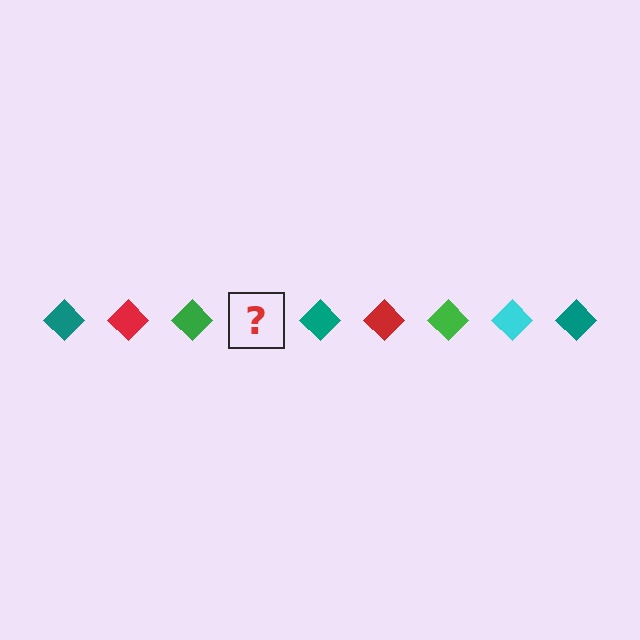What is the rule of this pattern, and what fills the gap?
The rule is that the pattern cycles through teal, red, green, cyan diamonds. The gap should be filled with a cyan diamond.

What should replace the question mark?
The question mark should be replaced with a cyan diamond.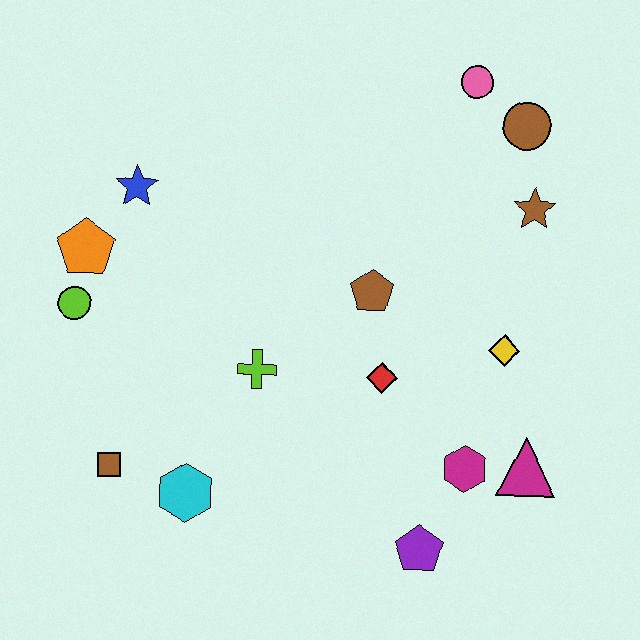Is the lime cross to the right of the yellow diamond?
No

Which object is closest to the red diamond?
The brown pentagon is closest to the red diamond.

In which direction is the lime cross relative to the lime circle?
The lime cross is to the right of the lime circle.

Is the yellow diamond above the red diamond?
Yes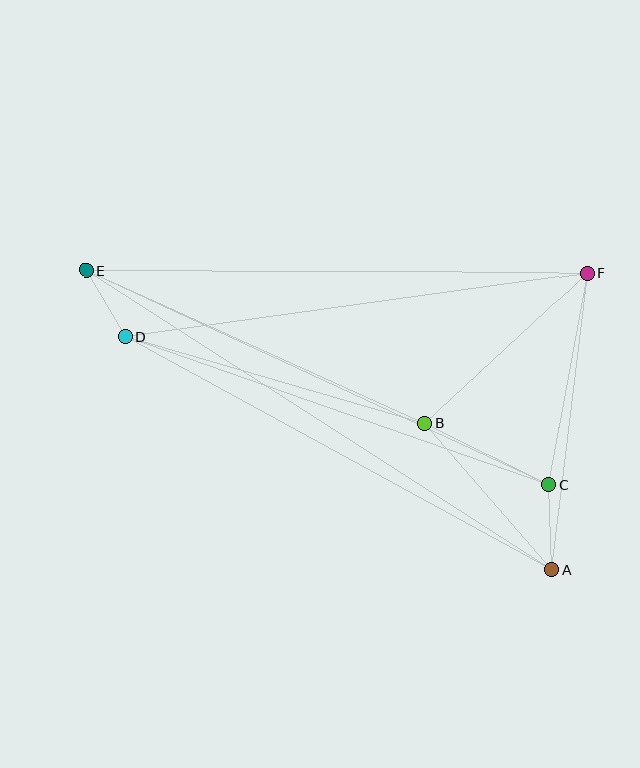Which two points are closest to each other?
Points D and E are closest to each other.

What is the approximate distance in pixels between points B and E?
The distance between B and E is approximately 371 pixels.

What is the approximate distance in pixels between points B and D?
The distance between B and D is approximately 311 pixels.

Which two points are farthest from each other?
Points A and E are farthest from each other.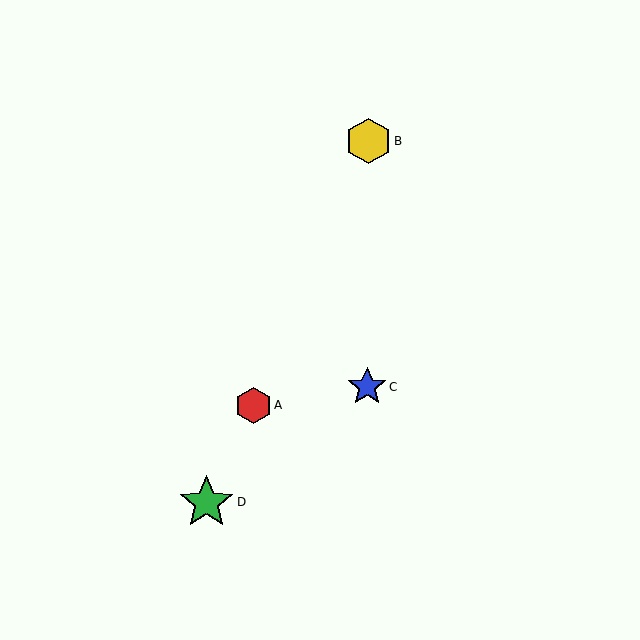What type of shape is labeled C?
Shape C is a blue star.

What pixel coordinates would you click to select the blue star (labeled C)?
Click at (367, 387) to select the blue star C.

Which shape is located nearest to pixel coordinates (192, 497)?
The green star (labeled D) at (206, 503) is nearest to that location.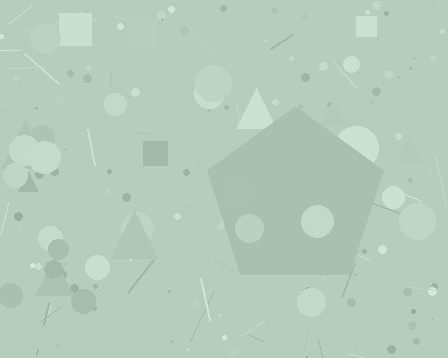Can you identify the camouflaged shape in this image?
The camouflaged shape is a pentagon.